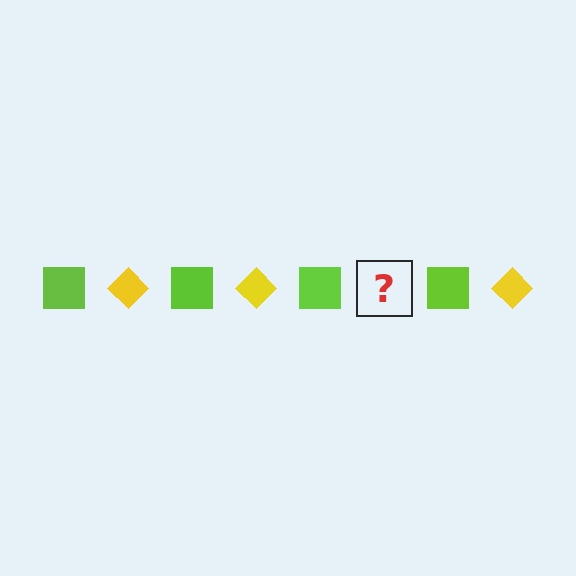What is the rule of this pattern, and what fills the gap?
The rule is that the pattern alternates between lime square and yellow diamond. The gap should be filled with a yellow diamond.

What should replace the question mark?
The question mark should be replaced with a yellow diamond.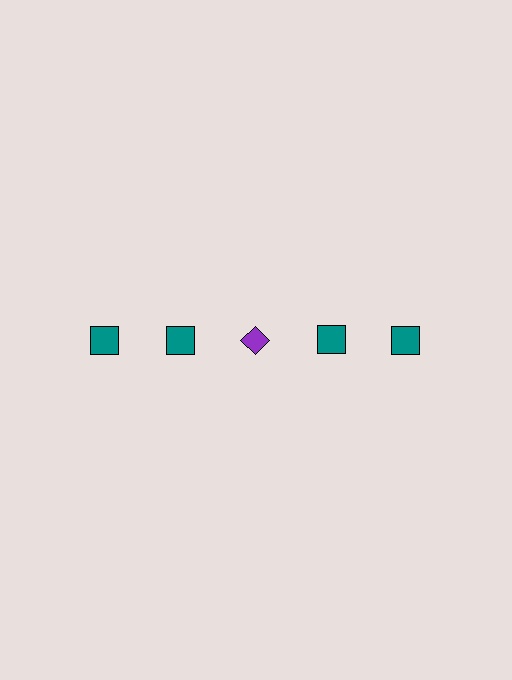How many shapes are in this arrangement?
There are 5 shapes arranged in a grid pattern.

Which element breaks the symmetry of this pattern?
The purple diamond in the top row, center column breaks the symmetry. All other shapes are teal squares.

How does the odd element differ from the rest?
It differs in both color (purple instead of teal) and shape (diamond instead of square).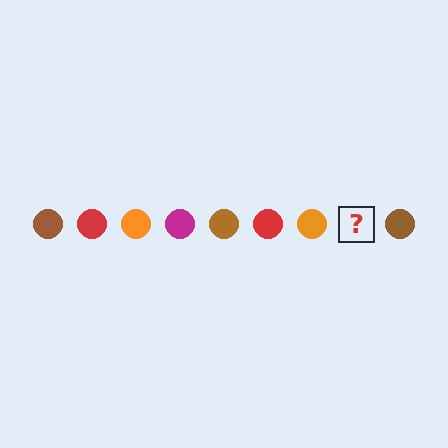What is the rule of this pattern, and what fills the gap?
The rule is that the pattern cycles through brown, red, orange, magenta circles. The gap should be filled with a magenta circle.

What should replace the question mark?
The question mark should be replaced with a magenta circle.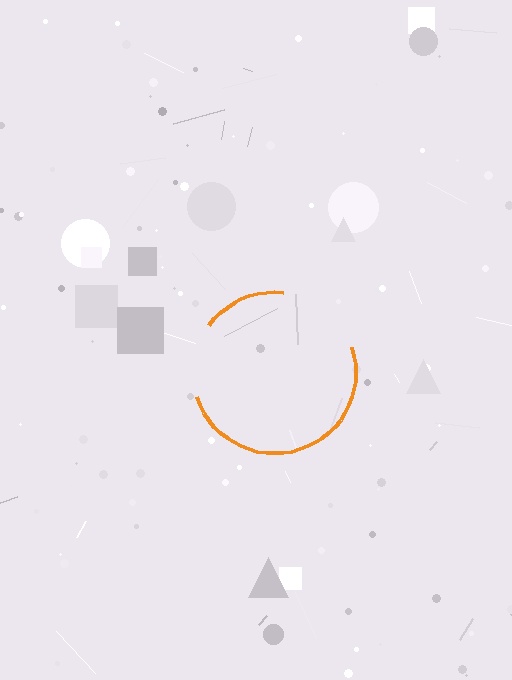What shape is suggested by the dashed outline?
The dashed outline suggests a circle.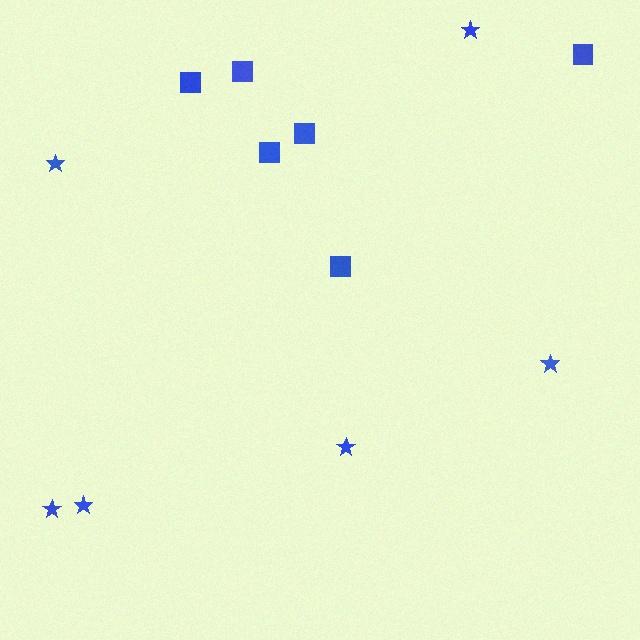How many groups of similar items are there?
There are 2 groups: one group of squares (6) and one group of stars (6).